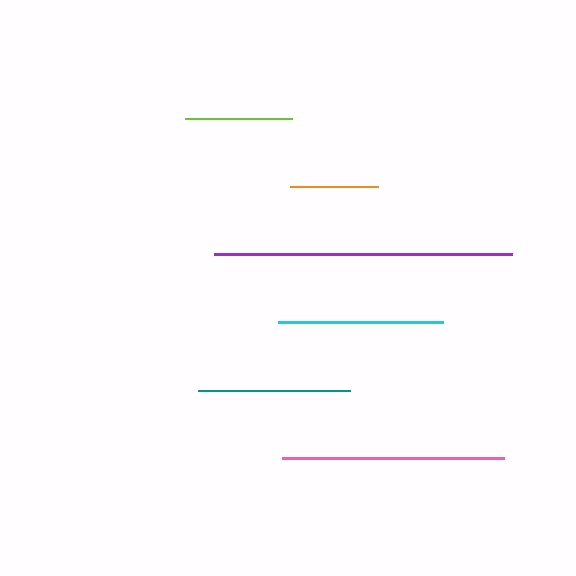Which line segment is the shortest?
The orange line is the shortest at approximately 88 pixels.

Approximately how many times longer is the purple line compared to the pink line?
The purple line is approximately 1.3 times the length of the pink line.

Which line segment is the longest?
The purple line is the longest at approximately 298 pixels.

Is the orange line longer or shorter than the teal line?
The teal line is longer than the orange line.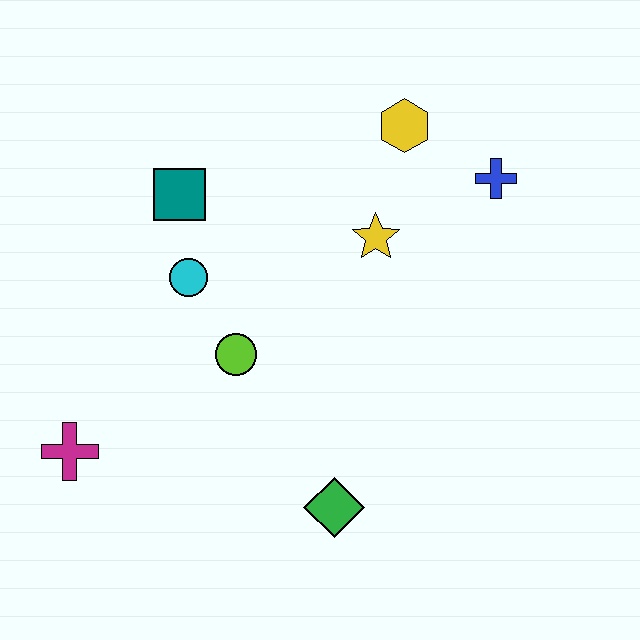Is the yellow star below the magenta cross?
No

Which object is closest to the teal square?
The cyan circle is closest to the teal square.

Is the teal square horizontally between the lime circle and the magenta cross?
Yes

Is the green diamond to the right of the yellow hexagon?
No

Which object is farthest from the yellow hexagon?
The magenta cross is farthest from the yellow hexagon.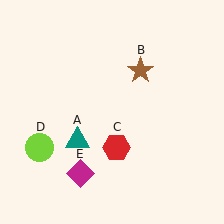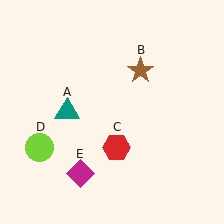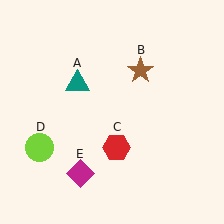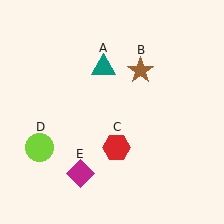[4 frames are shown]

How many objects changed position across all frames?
1 object changed position: teal triangle (object A).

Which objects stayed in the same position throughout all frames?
Brown star (object B) and red hexagon (object C) and lime circle (object D) and magenta diamond (object E) remained stationary.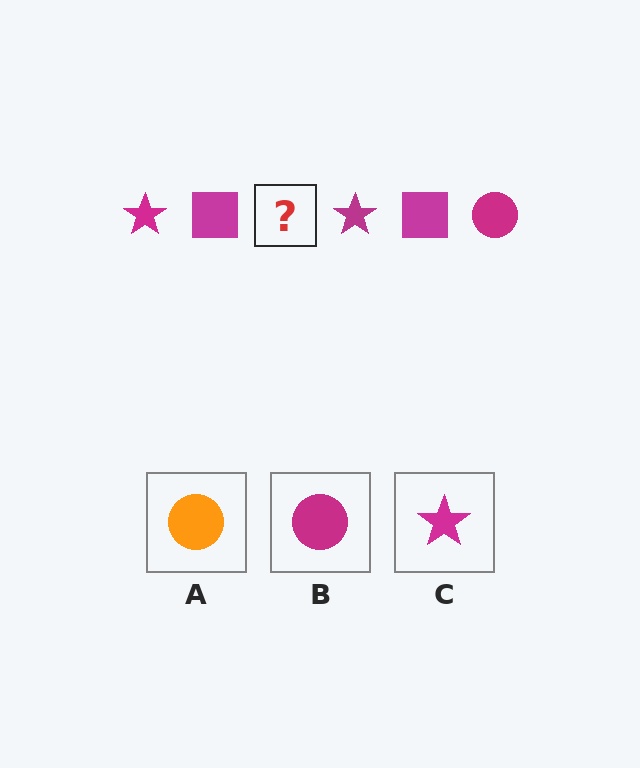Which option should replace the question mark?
Option B.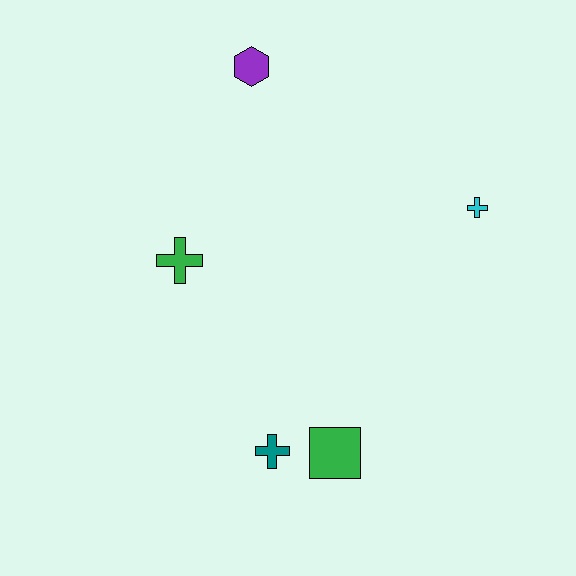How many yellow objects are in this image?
There are no yellow objects.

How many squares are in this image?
There is 1 square.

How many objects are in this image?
There are 5 objects.